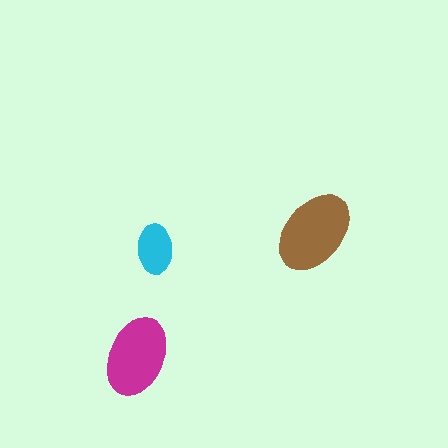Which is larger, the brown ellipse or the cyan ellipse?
The brown one.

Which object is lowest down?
The magenta ellipse is bottommost.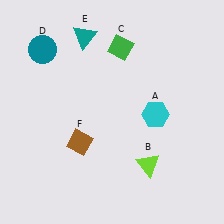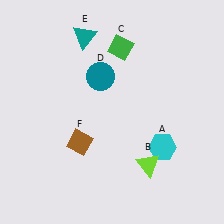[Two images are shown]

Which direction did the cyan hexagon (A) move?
The cyan hexagon (A) moved down.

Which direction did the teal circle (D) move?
The teal circle (D) moved right.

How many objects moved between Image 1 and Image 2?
2 objects moved between the two images.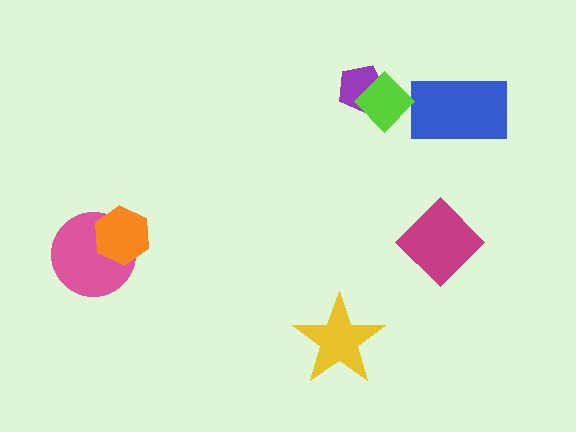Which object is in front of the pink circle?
The orange hexagon is in front of the pink circle.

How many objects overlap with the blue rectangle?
0 objects overlap with the blue rectangle.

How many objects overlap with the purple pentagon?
1 object overlaps with the purple pentagon.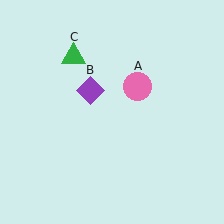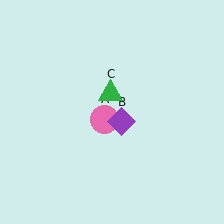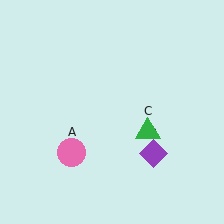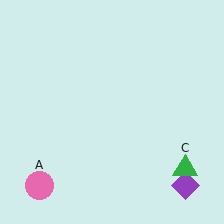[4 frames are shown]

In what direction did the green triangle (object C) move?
The green triangle (object C) moved down and to the right.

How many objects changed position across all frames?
3 objects changed position: pink circle (object A), purple diamond (object B), green triangle (object C).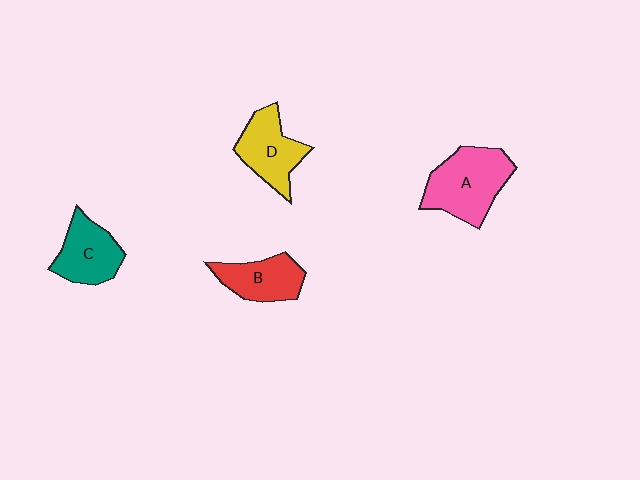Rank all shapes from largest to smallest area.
From largest to smallest: A (pink), D (yellow), C (teal), B (red).